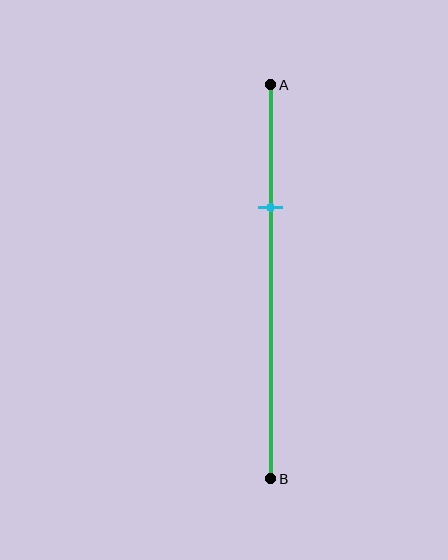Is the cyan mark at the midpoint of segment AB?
No, the mark is at about 30% from A, not at the 50% midpoint.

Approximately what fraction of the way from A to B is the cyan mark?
The cyan mark is approximately 30% of the way from A to B.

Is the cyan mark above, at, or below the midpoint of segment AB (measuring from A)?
The cyan mark is above the midpoint of segment AB.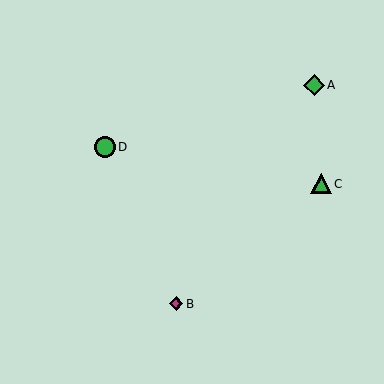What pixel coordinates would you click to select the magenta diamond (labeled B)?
Click at (176, 304) to select the magenta diamond B.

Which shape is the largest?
The green circle (labeled D) is the largest.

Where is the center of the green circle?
The center of the green circle is at (105, 147).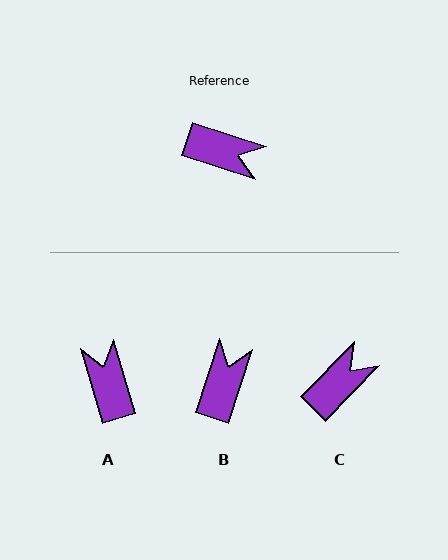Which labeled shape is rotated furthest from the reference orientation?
A, about 124 degrees away.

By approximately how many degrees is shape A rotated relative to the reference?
Approximately 124 degrees counter-clockwise.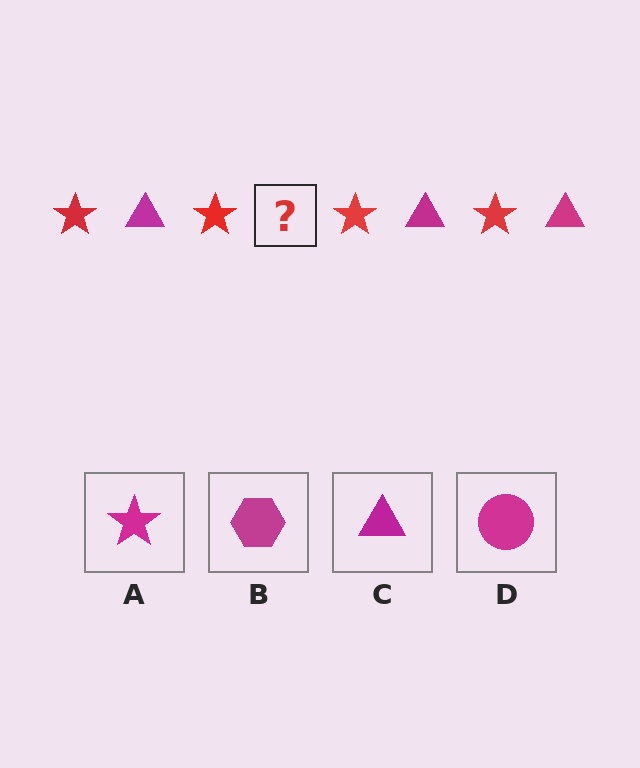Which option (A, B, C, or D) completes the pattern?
C.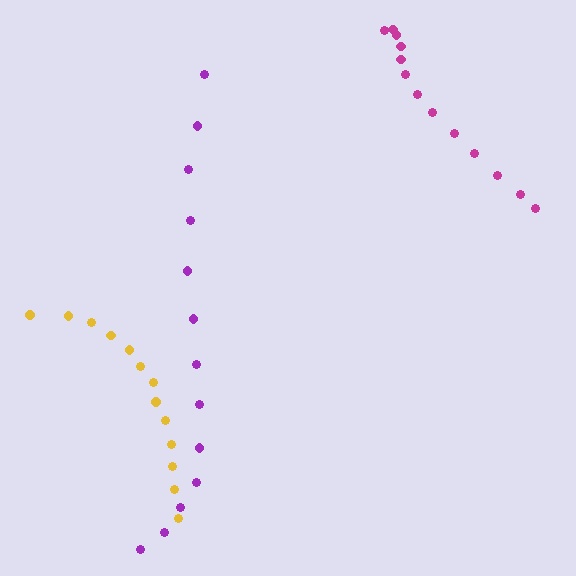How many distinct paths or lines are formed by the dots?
There are 3 distinct paths.